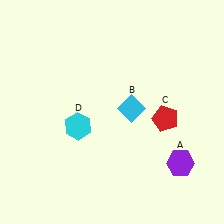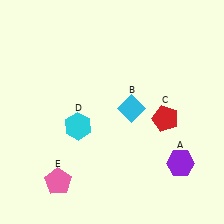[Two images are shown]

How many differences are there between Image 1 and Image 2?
There is 1 difference between the two images.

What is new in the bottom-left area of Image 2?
A pink pentagon (E) was added in the bottom-left area of Image 2.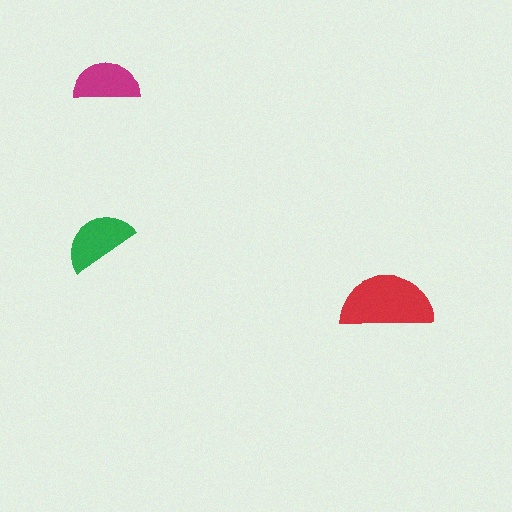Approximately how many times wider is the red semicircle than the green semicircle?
About 1.5 times wider.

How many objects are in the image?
There are 3 objects in the image.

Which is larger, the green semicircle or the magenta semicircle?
The green one.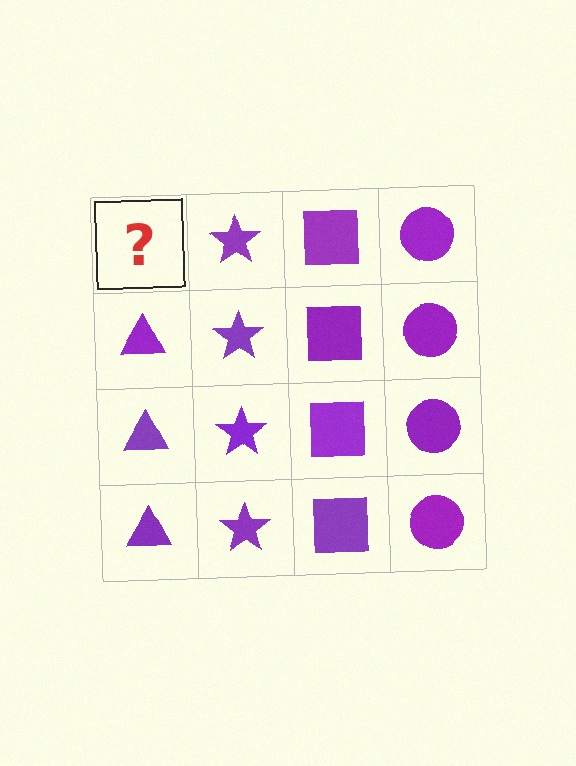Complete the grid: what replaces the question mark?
The question mark should be replaced with a purple triangle.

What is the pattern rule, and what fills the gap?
The rule is that each column has a consistent shape. The gap should be filled with a purple triangle.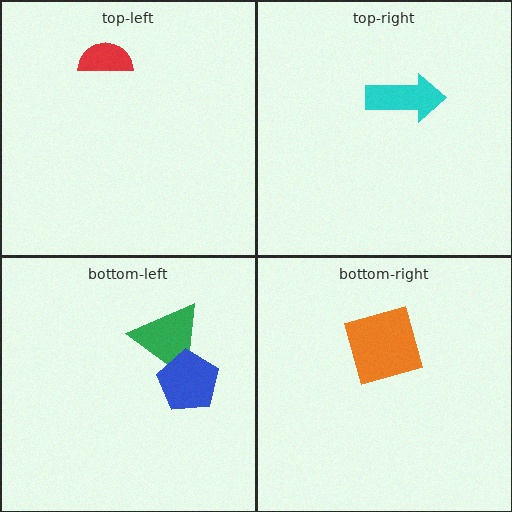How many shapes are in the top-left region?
1.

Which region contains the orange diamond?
The bottom-right region.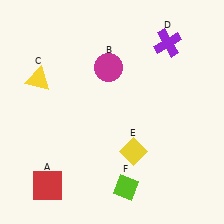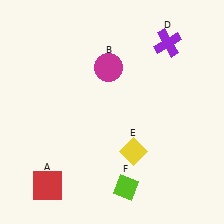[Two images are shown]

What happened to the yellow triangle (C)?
The yellow triangle (C) was removed in Image 2. It was in the top-left area of Image 1.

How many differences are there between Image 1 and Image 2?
There is 1 difference between the two images.